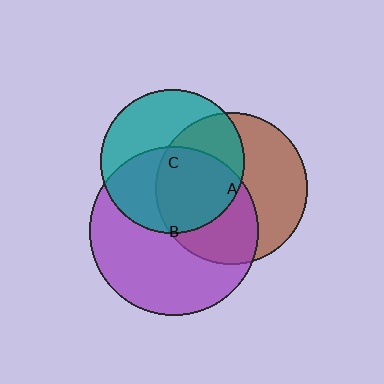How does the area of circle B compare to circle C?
Approximately 1.4 times.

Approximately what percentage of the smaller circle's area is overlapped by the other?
Approximately 55%.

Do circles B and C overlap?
Yes.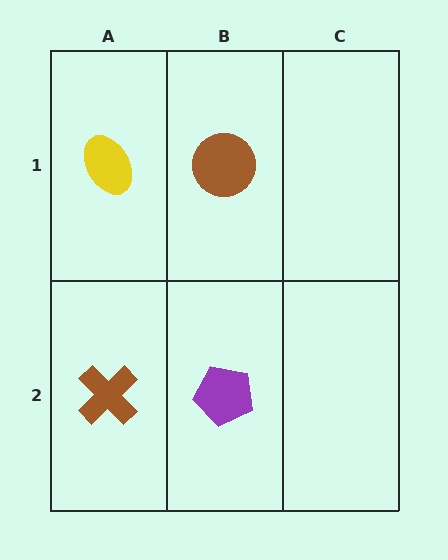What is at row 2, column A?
A brown cross.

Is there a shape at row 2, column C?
No, that cell is empty.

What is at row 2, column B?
A purple pentagon.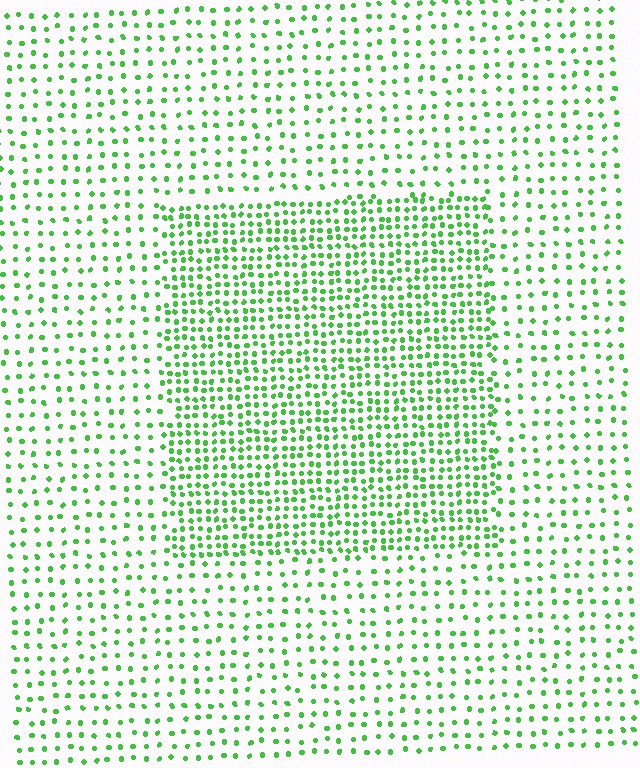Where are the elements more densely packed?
The elements are more densely packed inside the rectangle boundary.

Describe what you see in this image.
The image contains small green elements arranged at two different densities. A rectangle-shaped region is visible where the elements are more densely packed than the surrounding area.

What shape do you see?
I see a rectangle.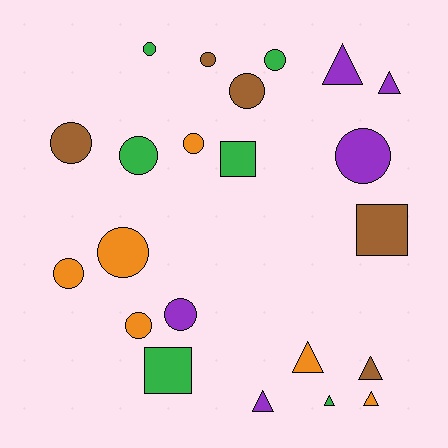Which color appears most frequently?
Green, with 6 objects.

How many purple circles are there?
There are 2 purple circles.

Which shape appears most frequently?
Circle, with 12 objects.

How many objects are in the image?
There are 22 objects.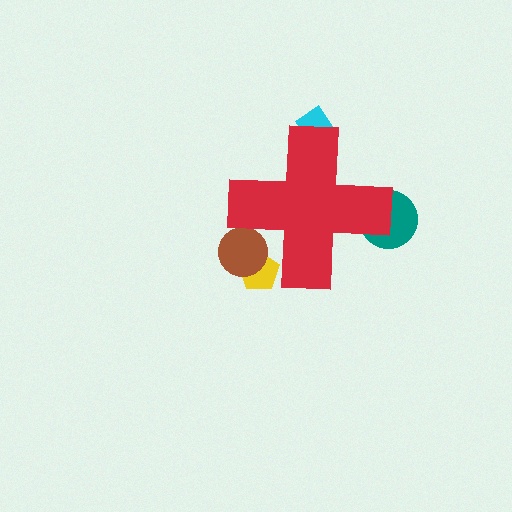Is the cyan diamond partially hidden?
Yes, the cyan diamond is partially hidden behind the red cross.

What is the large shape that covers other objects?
A red cross.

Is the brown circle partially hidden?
Yes, the brown circle is partially hidden behind the red cross.